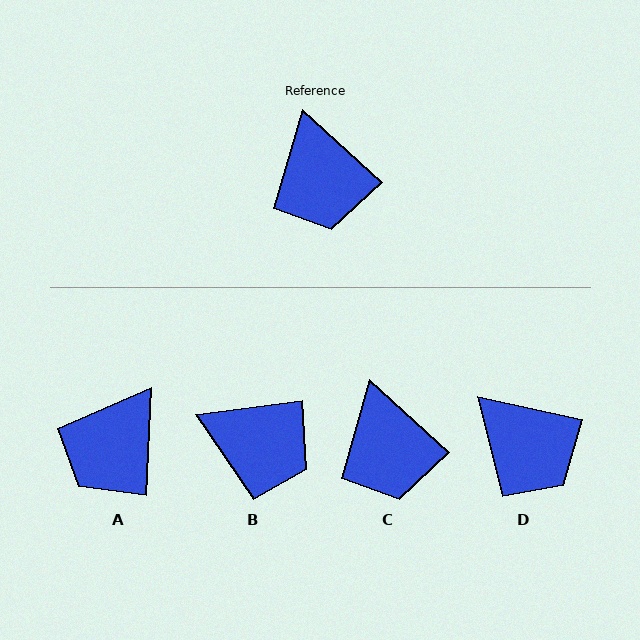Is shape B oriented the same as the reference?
No, it is off by about 50 degrees.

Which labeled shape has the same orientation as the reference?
C.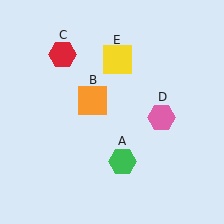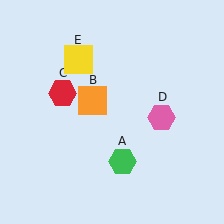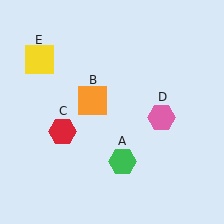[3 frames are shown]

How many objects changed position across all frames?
2 objects changed position: red hexagon (object C), yellow square (object E).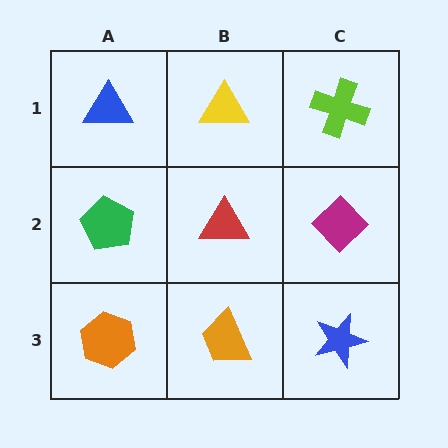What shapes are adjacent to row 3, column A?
A green pentagon (row 2, column A), an orange trapezoid (row 3, column B).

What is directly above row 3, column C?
A magenta diamond.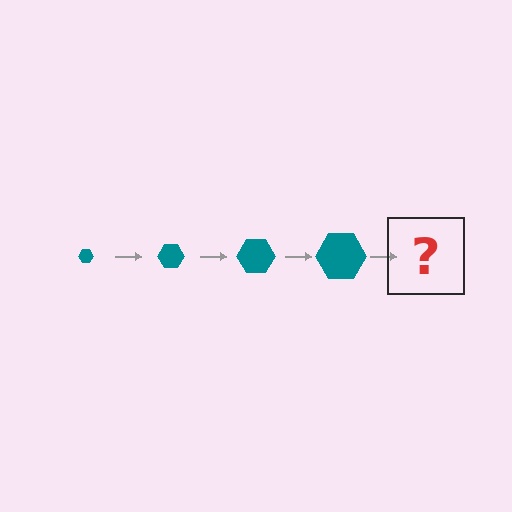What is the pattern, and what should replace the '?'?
The pattern is that the hexagon gets progressively larger each step. The '?' should be a teal hexagon, larger than the previous one.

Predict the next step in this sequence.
The next step is a teal hexagon, larger than the previous one.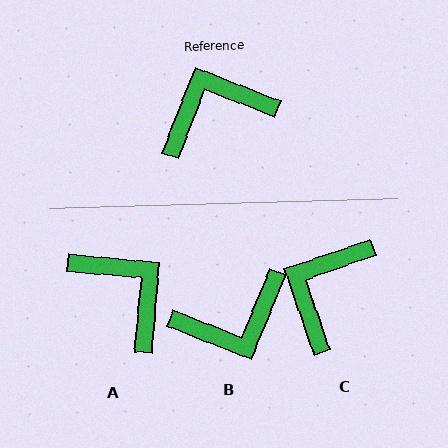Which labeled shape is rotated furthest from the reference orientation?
B, about 179 degrees away.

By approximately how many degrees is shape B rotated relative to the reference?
Approximately 179 degrees counter-clockwise.